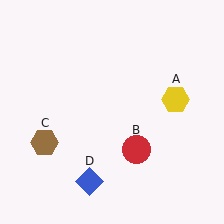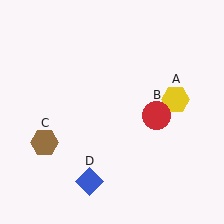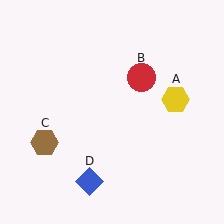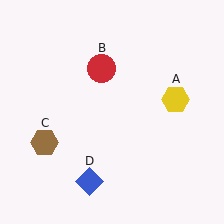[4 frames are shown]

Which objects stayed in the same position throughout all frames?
Yellow hexagon (object A) and brown hexagon (object C) and blue diamond (object D) remained stationary.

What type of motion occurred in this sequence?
The red circle (object B) rotated counterclockwise around the center of the scene.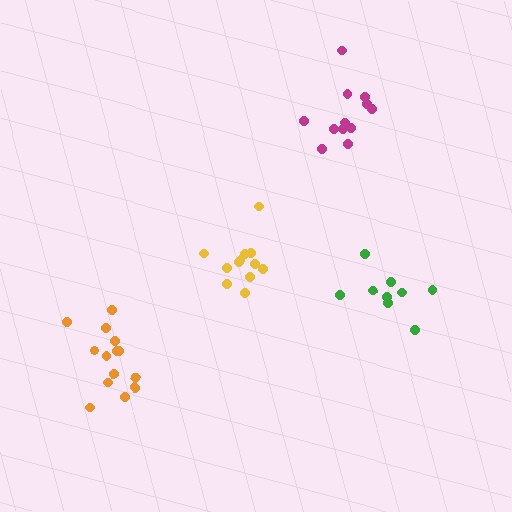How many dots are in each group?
Group 1: 12 dots, Group 2: 12 dots, Group 3: 14 dots, Group 4: 9 dots (47 total).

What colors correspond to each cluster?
The clusters are colored: magenta, yellow, orange, green.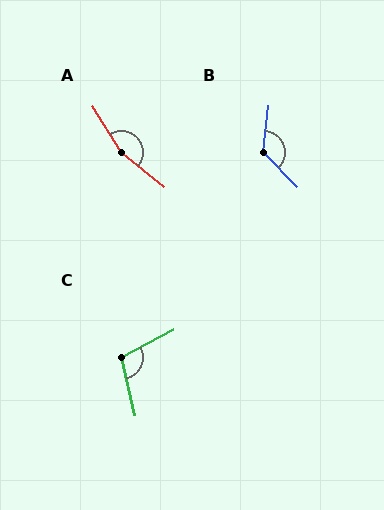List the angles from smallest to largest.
C (105°), B (129°), A (160°).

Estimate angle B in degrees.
Approximately 129 degrees.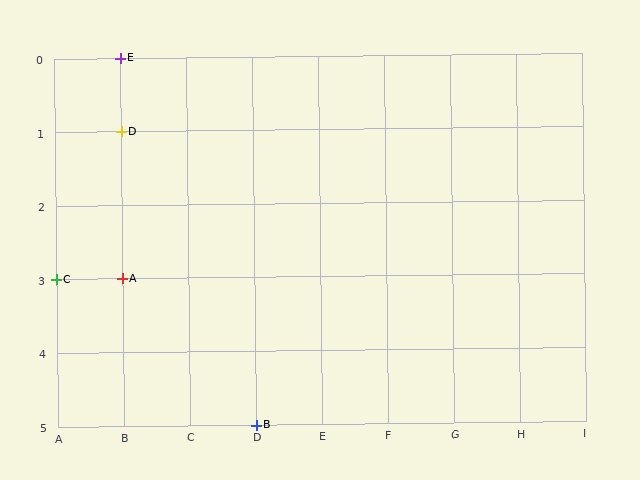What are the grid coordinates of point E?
Point E is at grid coordinates (B, 0).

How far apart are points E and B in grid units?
Points E and B are 2 columns and 5 rows apart (about 5.4 grid units diagonally).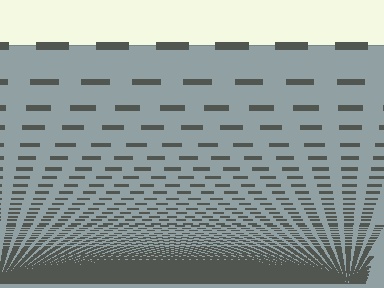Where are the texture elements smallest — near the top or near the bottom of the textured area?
Near the bottom.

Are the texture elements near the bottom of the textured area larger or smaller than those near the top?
Smaller. The gradient is inverted — elements near the bottom are smaller and denser.